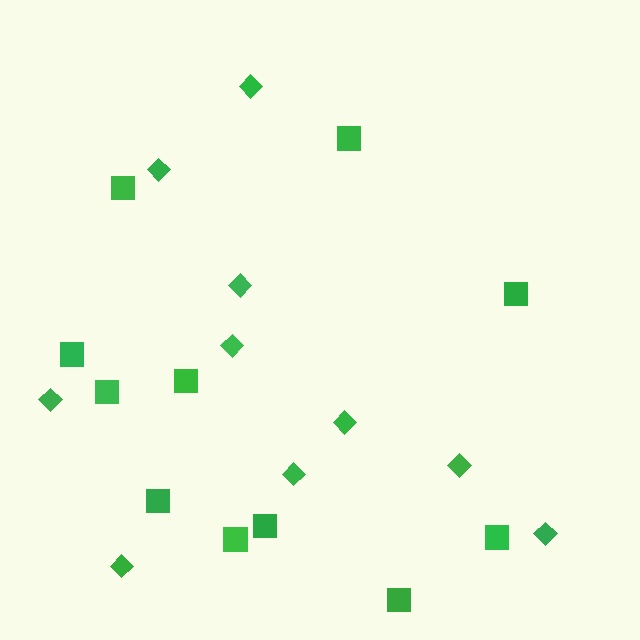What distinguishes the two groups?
There are 2 groups: one group of squares (11) and one group of diamonds (10).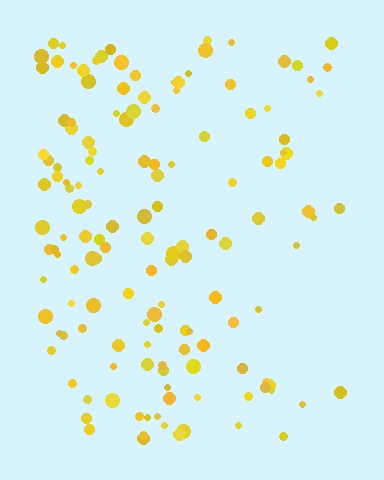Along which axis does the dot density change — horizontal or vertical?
Horizontal.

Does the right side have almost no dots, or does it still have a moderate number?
Still a moderate number, just noticeably fewer than the left.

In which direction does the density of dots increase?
From right to left, with the left side densest.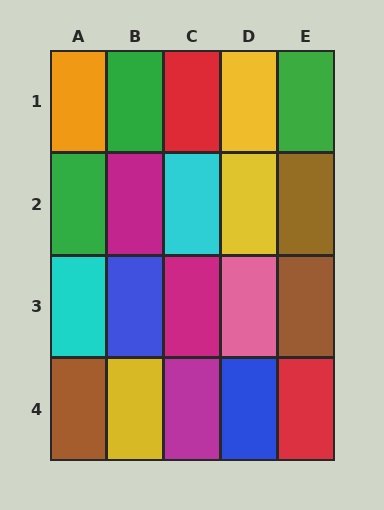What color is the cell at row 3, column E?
Brown.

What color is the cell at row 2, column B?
Magenta.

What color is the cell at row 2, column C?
Cyan.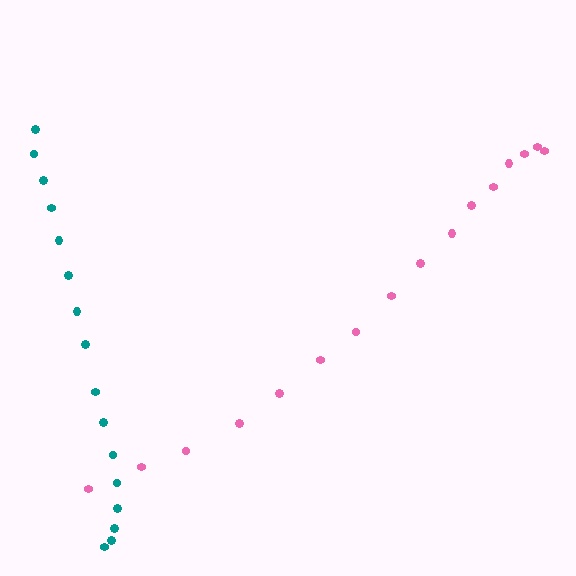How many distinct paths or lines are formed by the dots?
There are 2 distinct paths.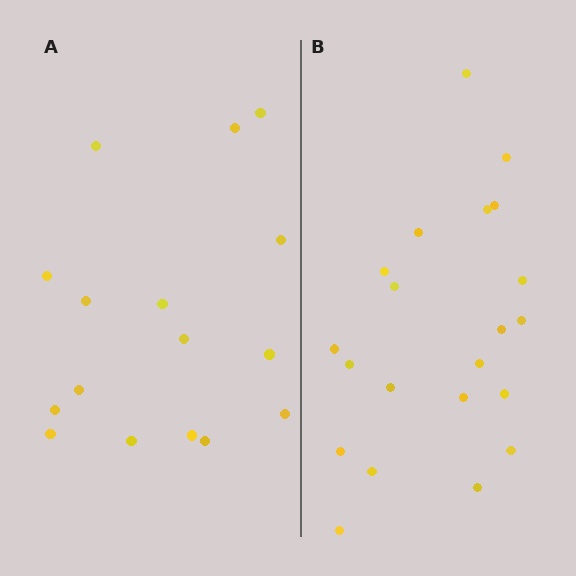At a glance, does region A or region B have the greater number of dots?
Region B (the right region) has more dots.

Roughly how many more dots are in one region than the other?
Region B has about 5 more dots than region A.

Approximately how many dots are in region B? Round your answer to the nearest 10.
About 20 dots. (The exact count is 21, which rounds to 20.)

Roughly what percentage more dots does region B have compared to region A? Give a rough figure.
About 30% more.